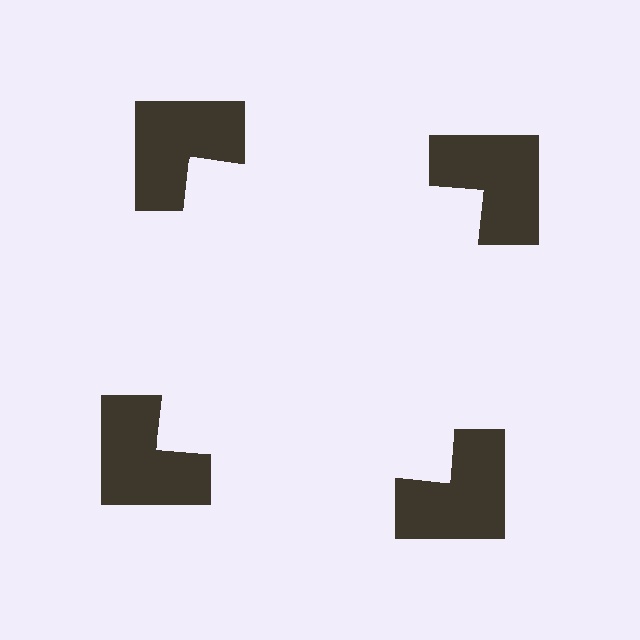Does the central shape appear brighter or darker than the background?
It typically appears slightly brighter than the background, even though no actual brightness change is drawn.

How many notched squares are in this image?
There are 4 — one at each vertex of the illusory square.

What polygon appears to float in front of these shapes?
An illusory square — its edges are inferred from the aligned wedge cuts in the notched squares, not physically drawn.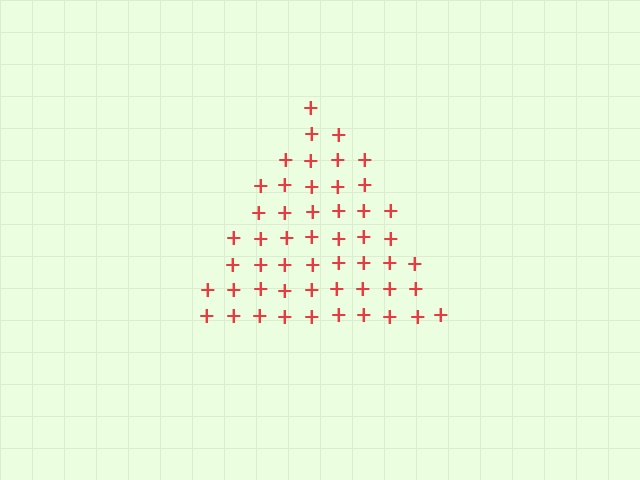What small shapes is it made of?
It is made of small plus signs.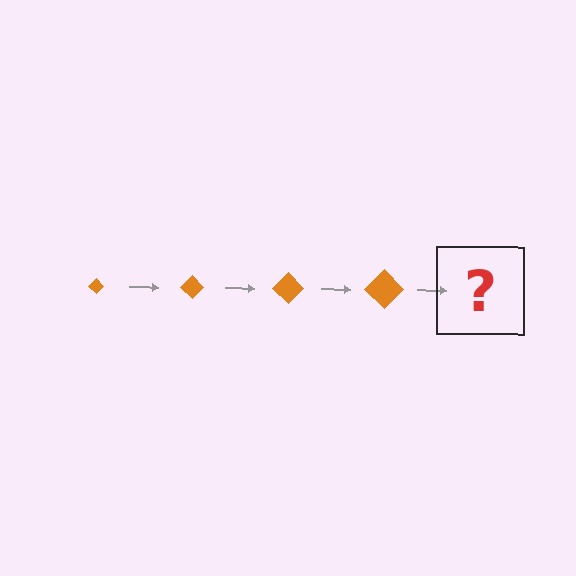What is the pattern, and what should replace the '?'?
The pattern is that the diamond gets progressively larger each step. The '?' should be an orange diamond, larger than the previous one.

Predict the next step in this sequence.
The next step is an orange diamond, larger than the previous one.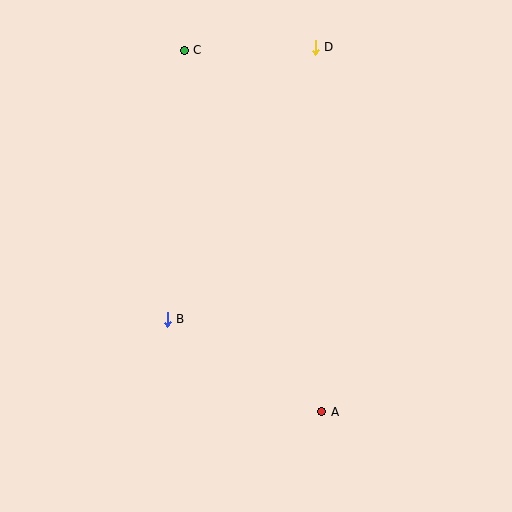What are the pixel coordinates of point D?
Point D is at (315, 47).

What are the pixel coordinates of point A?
Point A is at (322, 412).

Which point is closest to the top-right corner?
Point D is closest to the top-right corner.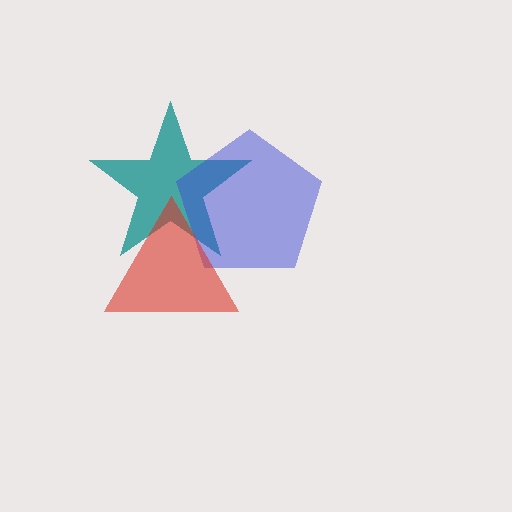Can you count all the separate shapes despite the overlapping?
Yes, there are 3 separate shapes.